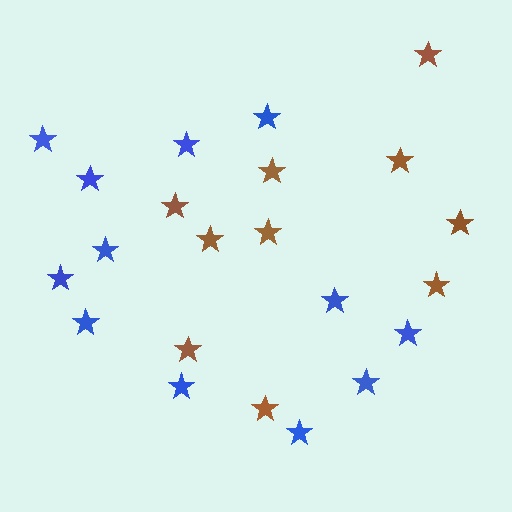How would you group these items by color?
There are 2 groups: one group of brown stars (10) and one group of blue stars (12).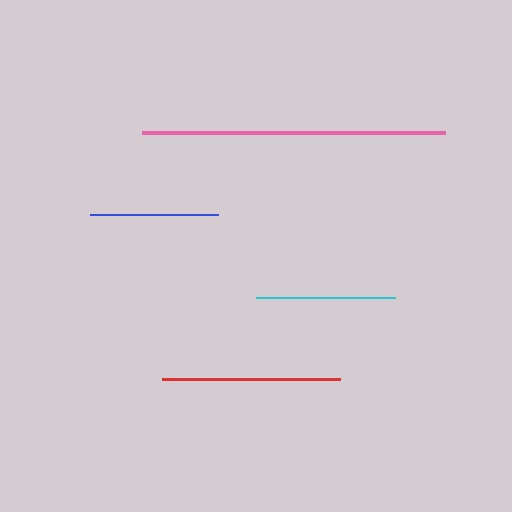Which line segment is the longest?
The pink line is the longest at approximately 303 pixels.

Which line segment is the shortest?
The blue line is the shortest at approximately 128 pixels.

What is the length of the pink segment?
The pink segment is approximately 303 pixels long.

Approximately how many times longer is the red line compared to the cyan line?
The red line is approximately 1.3 times the length of the cyan line.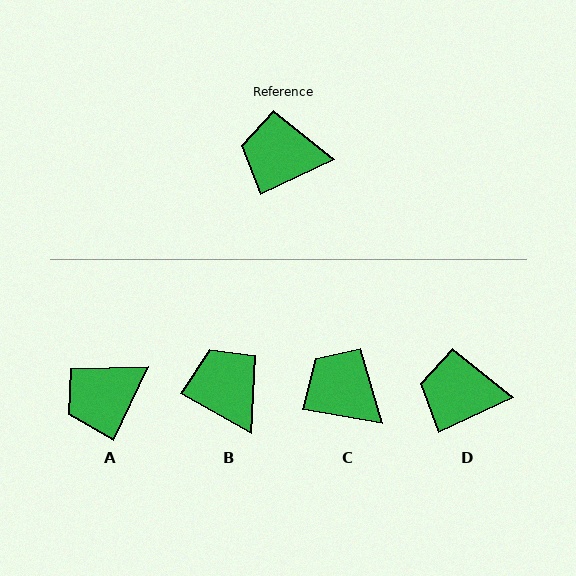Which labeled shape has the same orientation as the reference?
D.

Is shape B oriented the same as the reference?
No, it is off by about 54 degrees.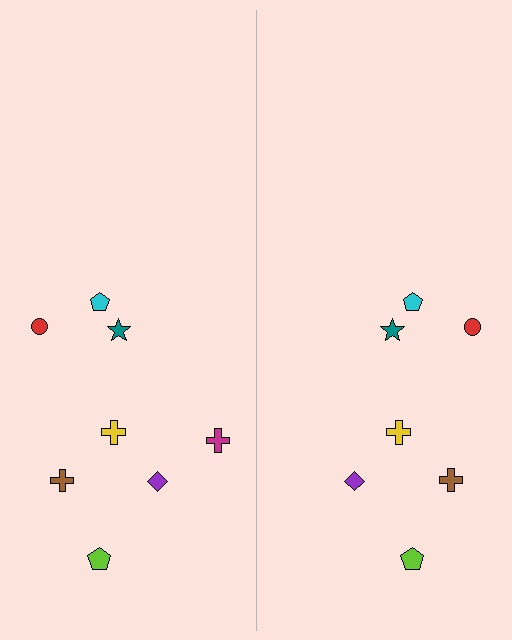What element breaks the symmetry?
A magenta cross is missing from the right side.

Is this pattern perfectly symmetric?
No, the pattern is not perfectly symmetric. A magenta cross is missing from the right side.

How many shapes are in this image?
There are 15 shapes in this image.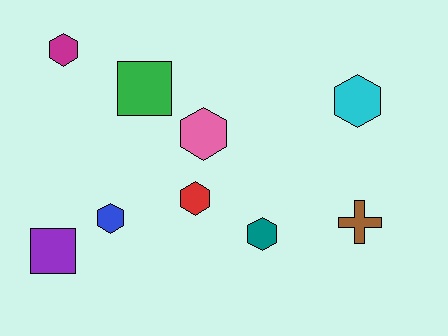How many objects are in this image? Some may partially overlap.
There are 9 objects.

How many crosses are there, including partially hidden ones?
There is 1 cross.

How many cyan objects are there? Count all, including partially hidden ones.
There is 1 cyan object.